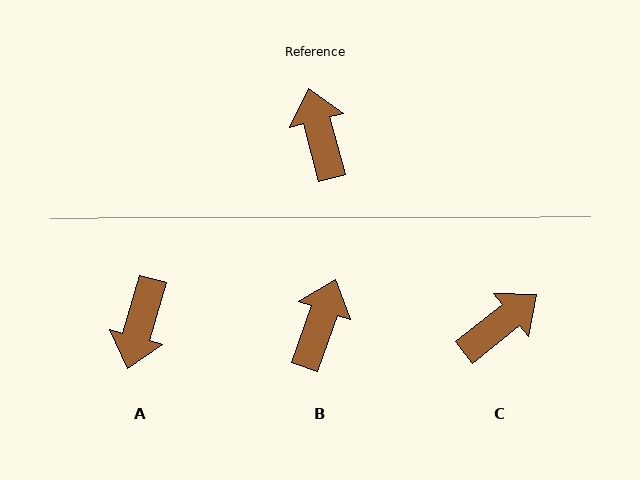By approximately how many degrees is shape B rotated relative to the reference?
Approximately 34 degrees clockwise.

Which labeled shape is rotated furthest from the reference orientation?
A, about 149 degrees away.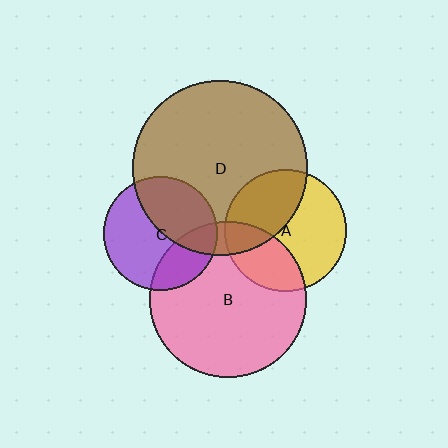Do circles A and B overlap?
Yes.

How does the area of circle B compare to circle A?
Approximately 1.7 times.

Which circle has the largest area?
Circle D (brown).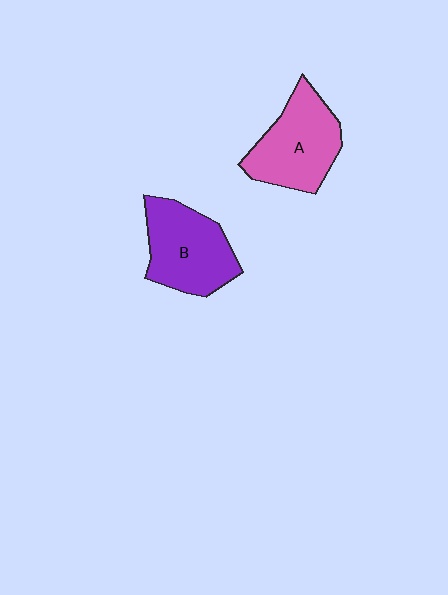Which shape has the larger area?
Shape A (pink).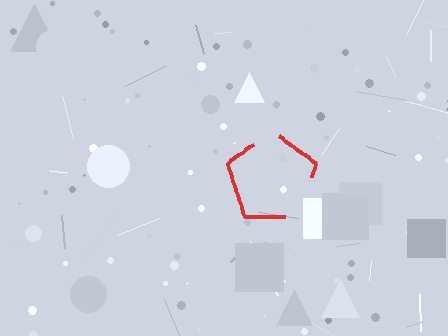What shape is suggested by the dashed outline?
The dashed outline suggests a pentagon.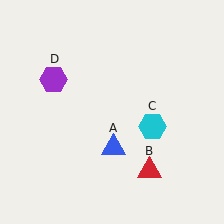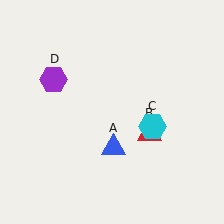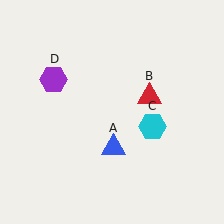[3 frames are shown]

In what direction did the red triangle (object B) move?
The red triangle (object B) moved up.